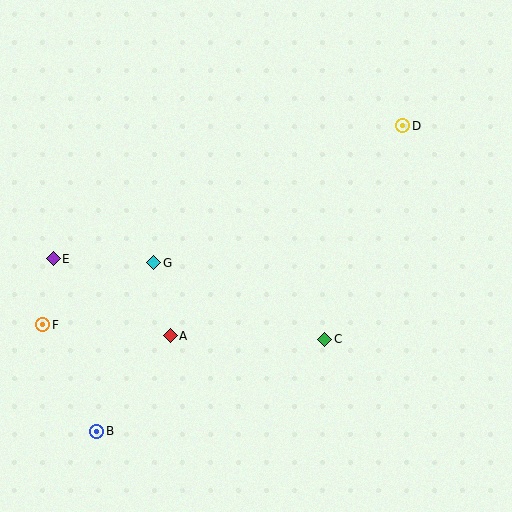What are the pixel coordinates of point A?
Point A is at (170, 336).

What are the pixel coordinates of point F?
Point F is at (43, 325).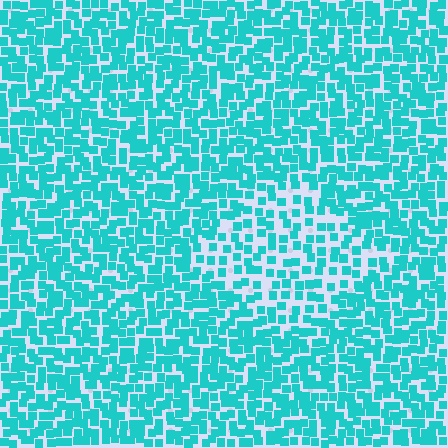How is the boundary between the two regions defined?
The boundary is defined by a change in element density (approximately 1.8x ratio). All elements are the same color, size, and shape.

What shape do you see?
I see a diamond.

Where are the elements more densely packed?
The elements are more densely packed outside the diamond boundary.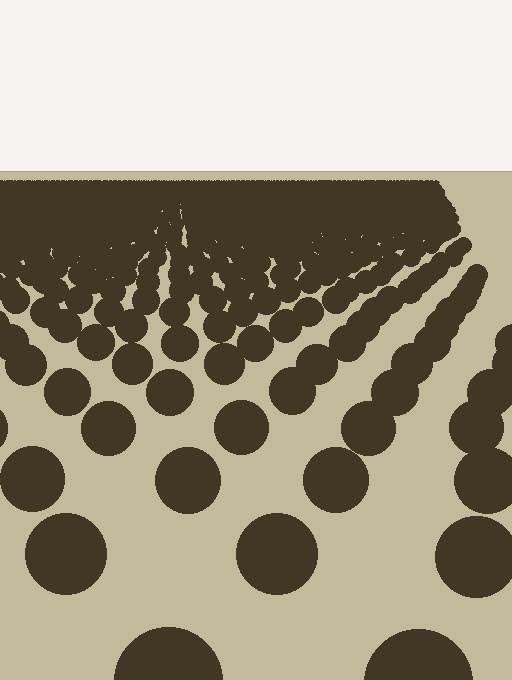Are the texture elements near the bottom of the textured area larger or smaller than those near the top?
Larger. Near the bottom, elements are closer to the viewer and appear at a bigger on-screen size.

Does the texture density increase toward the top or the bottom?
Density increases toward the top.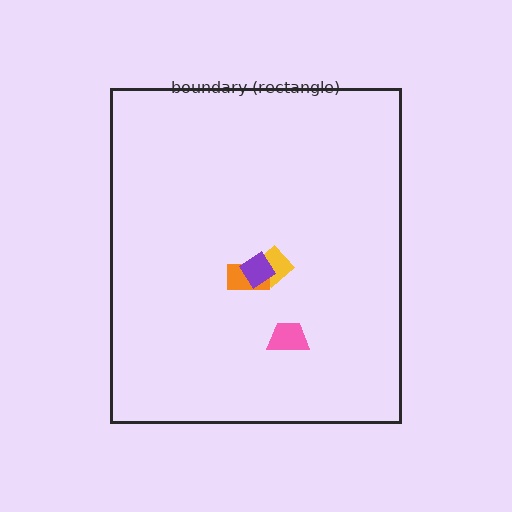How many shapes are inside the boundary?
4 inside, 0 outside.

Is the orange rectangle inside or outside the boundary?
Inside.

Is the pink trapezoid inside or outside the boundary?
Inside.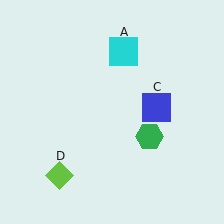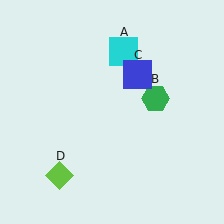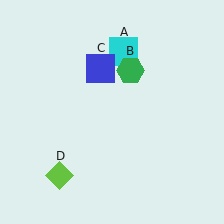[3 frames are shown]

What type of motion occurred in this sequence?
The green hexagon (object B), blue square (object C) rotated counterclockwise around the center of the scene.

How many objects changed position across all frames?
2 objects changed position: green hexagon (object B), blue square (object C).